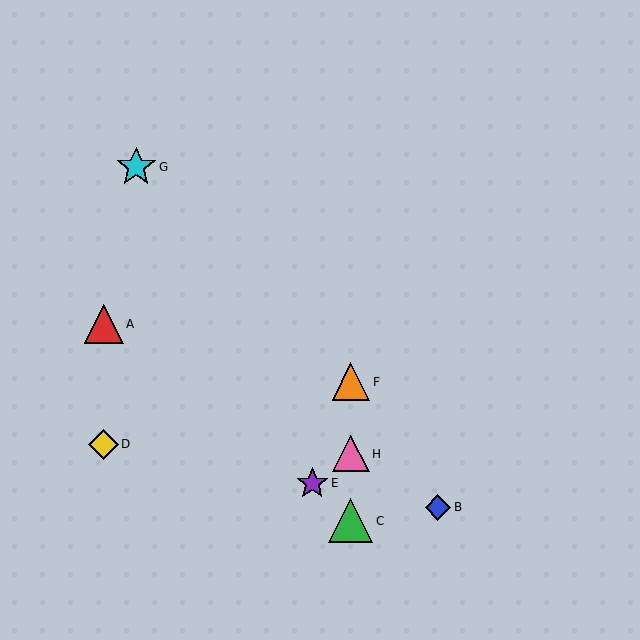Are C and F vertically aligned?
Yes, both are at x≈351.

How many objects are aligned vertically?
3 objects (C, F, H) are aligned vertically.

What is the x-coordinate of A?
Object A is at x≈104.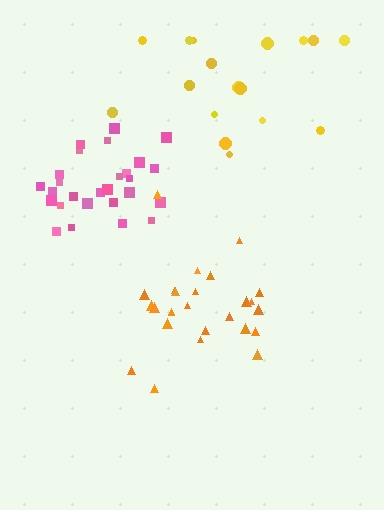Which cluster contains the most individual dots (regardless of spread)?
Pink (27).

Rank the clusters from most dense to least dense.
pink, orange, yellow.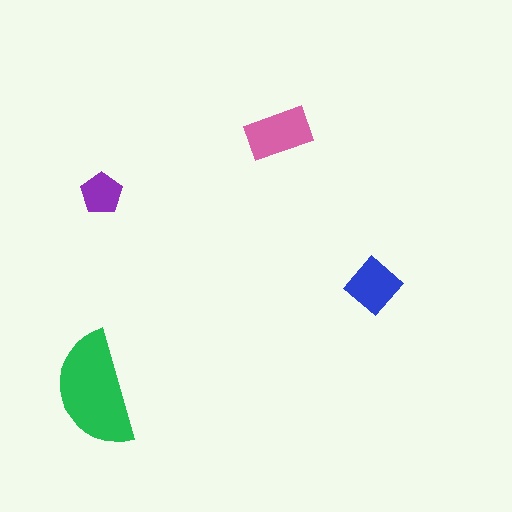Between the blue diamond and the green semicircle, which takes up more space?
The green semicircle.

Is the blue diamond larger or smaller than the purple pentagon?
Larger.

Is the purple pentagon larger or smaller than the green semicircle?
Smaller.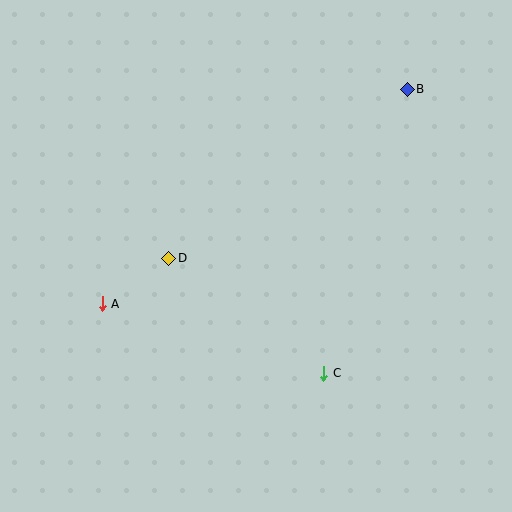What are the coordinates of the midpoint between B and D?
The midpoint between B and D is at (288, 174).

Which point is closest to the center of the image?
Point D at (169, 258) is closest to the center.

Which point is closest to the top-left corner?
Point D is closest to the top-left corner.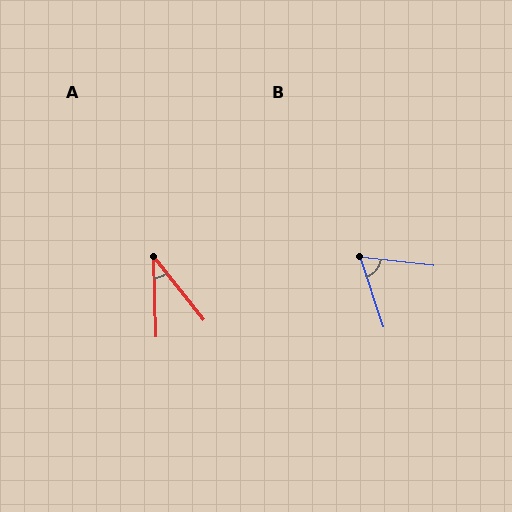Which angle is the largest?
B, at approximately 65 degrees.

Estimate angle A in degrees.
Approximately 37 degrees.